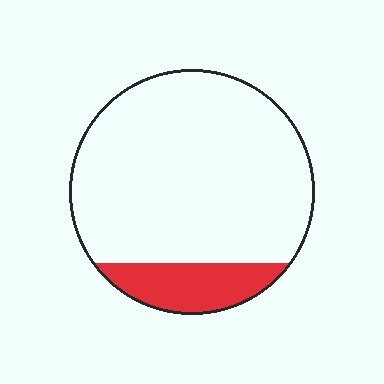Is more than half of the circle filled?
No.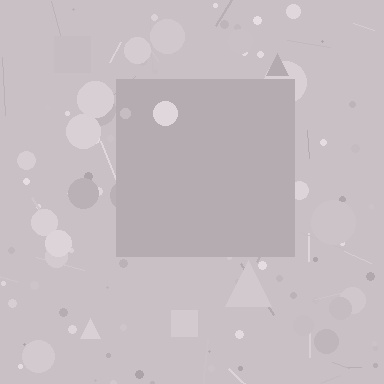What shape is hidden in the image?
A square is hidden in the image.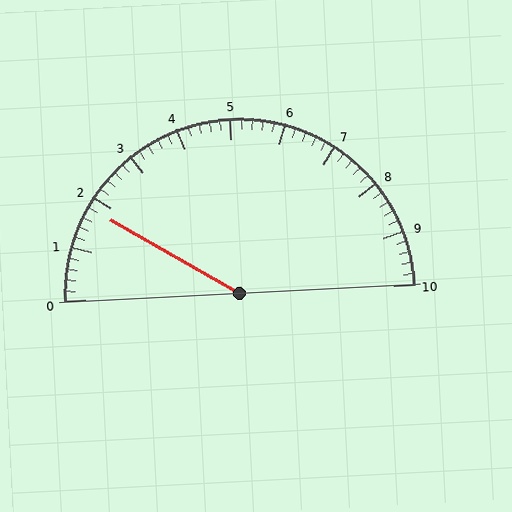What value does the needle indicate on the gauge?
The needle indicates approximately 1.8.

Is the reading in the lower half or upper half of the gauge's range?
The reading is in the lower half of the range (0 to 10).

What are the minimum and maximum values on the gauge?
The gauge ranges from 0 to 10.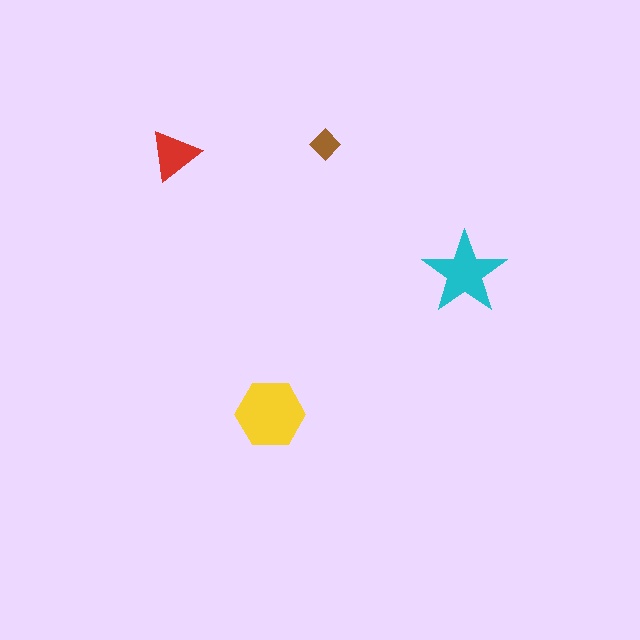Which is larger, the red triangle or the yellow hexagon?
The yellow hexagon.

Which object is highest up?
The brown diamond is topmost.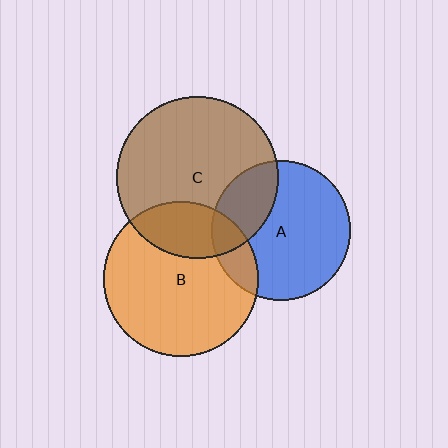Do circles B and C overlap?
Yes.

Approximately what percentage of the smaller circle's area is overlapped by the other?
Approximately 25%.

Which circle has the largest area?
Circle C (brown).